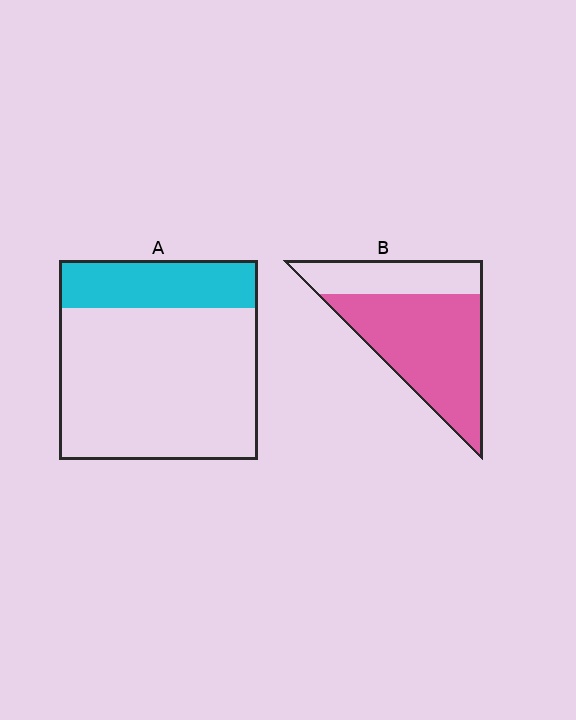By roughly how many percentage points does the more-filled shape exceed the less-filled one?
By roughly 45 percentage points (B over A).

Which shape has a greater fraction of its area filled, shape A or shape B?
Shape B.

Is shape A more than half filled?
No.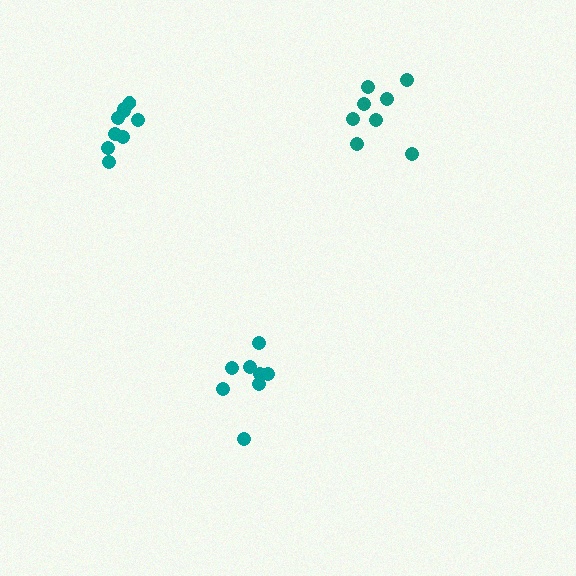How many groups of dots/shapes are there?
There are 3 groups.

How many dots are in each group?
Group 1: 9 dots, Group 2: 8 dots, Group 3: 8 dots (25 total).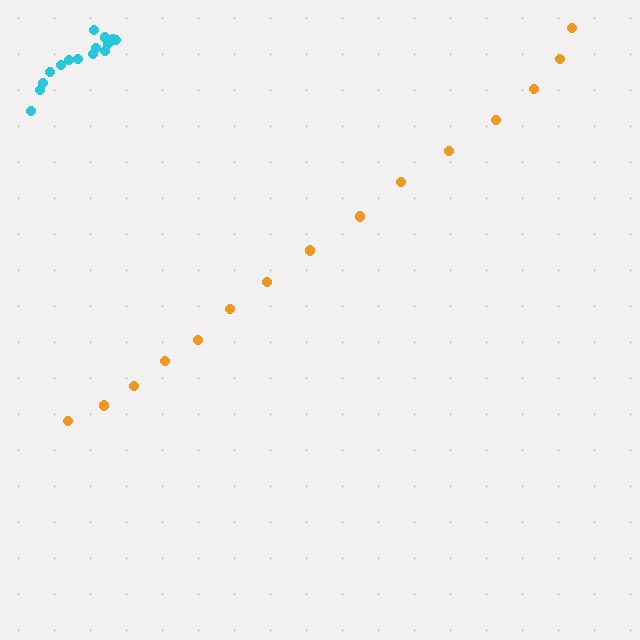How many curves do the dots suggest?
There are 2 distinct paths.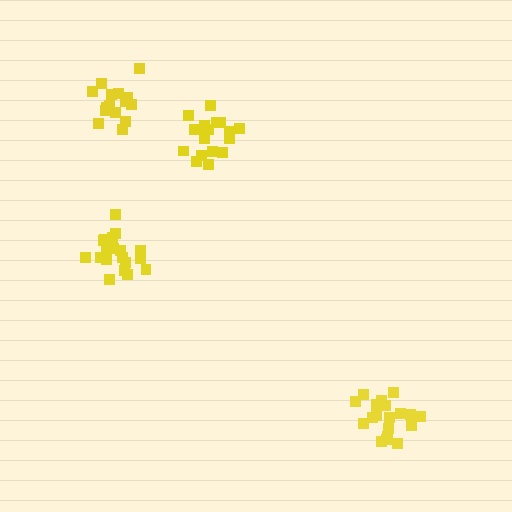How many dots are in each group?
Group 1: 19 dots, Group 2: 15 dots, Group 3: 20 dots, Group 4: 18 dots (72 total).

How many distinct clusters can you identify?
There are 4 distinct clusters.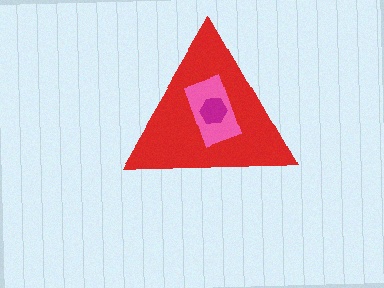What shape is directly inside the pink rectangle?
The magenta hexagon.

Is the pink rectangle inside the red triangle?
Yes.